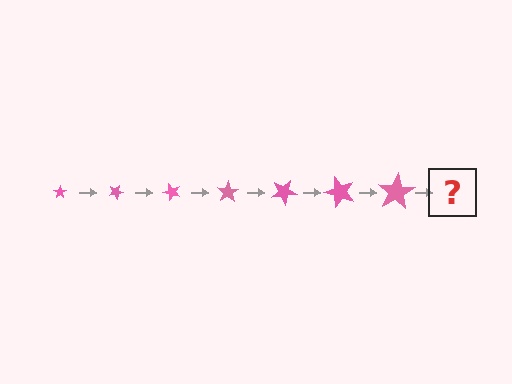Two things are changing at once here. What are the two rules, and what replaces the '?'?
The two rules are that the star grows larger each step and it rotates 25 degrees each step. The '?' should be a star, larger than the previous one and rotated 175 degrees from the start.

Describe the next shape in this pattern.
It should be a star, larger than the previous one and rotated 175 degrees from the start.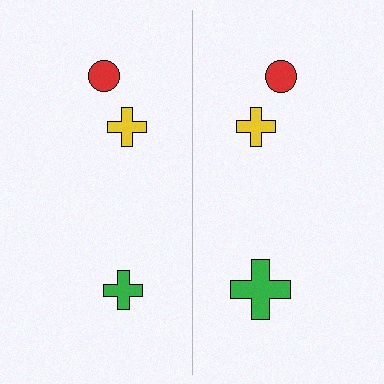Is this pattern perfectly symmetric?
No, the pattern is not perfectly symmetric. The green cross on the right side has a different size than its mirror counterpart.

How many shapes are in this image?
There are 6 shapes in this image.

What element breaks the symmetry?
The green cross on the right side has a different size than its mirror counterpart.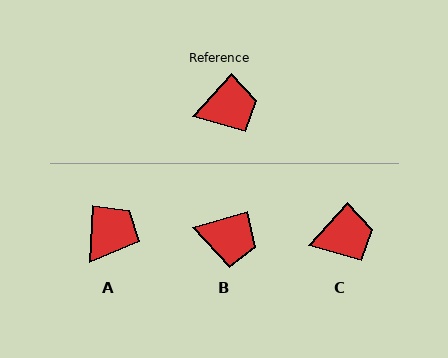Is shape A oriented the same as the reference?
No, it is off by about 39 degrees.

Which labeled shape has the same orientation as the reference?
C.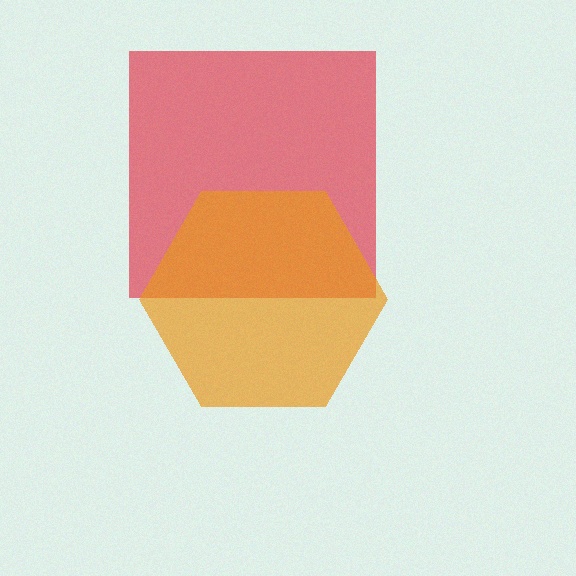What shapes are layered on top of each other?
The layered shapes are: a red square, an orange hexagon.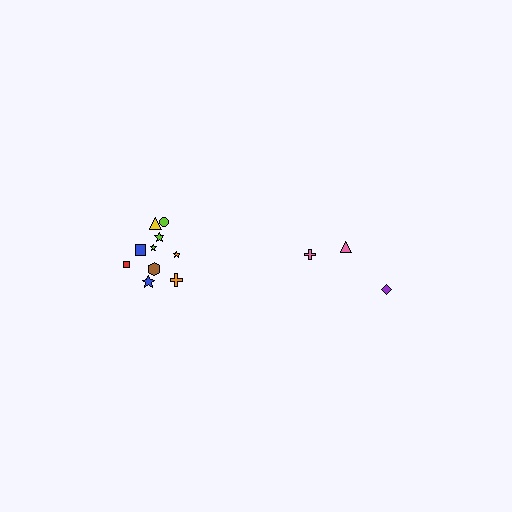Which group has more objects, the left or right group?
The left group.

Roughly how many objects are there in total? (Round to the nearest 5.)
Roughly 15 objects in total.